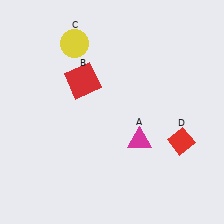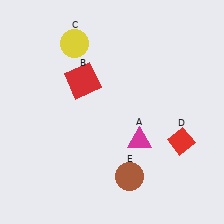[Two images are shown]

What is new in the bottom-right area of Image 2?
A brown circle (E) was added in the bottom-right area of Image 2.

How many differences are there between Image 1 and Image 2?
There is 1 difference between the two images.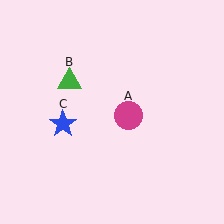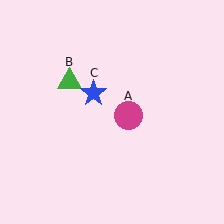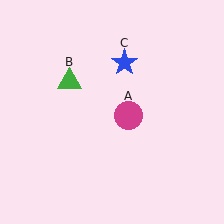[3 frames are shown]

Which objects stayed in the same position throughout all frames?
Magenta circle (object A) and green triangle (object B) remained stationary.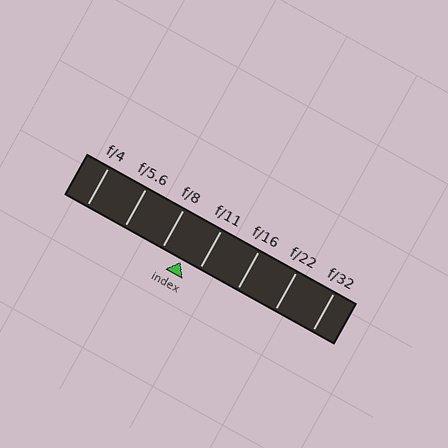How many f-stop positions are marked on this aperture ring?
There are 7 f-stop positions marked.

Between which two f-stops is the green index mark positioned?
The index mark is between f/8 and f/11.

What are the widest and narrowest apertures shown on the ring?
The widest aperture shown is f/4 and the narrowest is f/32.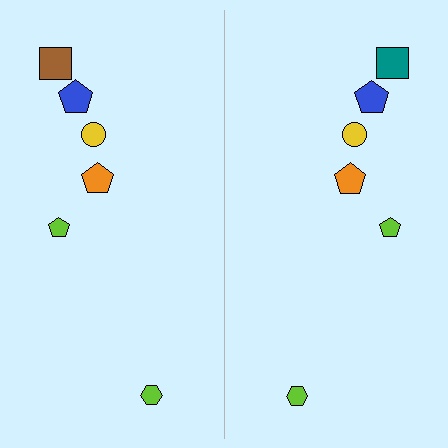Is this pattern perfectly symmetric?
No, the pattern is not perfectly symmetric. The teal square on the right side breaks the symmetry — its mirror counterpart is brown.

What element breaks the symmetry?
The teal square on the right side breaks the symmetry — its mirror counterpart is brown.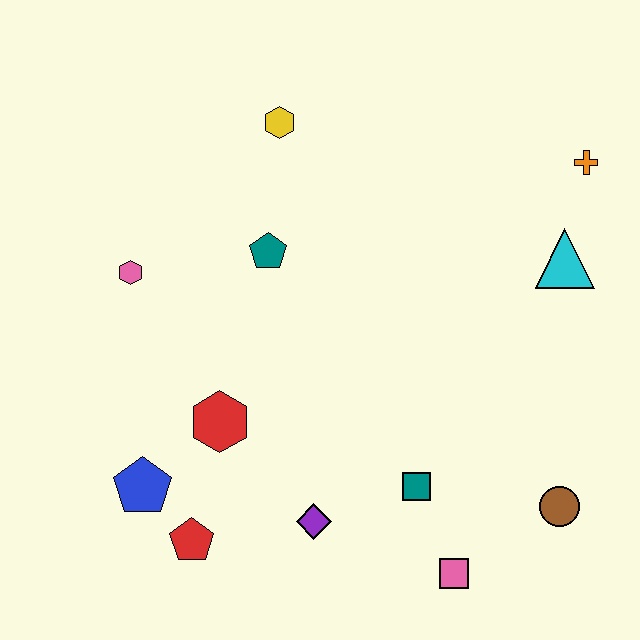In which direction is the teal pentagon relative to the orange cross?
The teal pentagon is to the left of the orange cross.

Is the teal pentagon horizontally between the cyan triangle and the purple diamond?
No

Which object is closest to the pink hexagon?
The teal pentagon is closest to the pink hexagon.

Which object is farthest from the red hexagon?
The orange cross is farthest from the red hexagon.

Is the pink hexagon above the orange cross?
No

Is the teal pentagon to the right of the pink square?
No